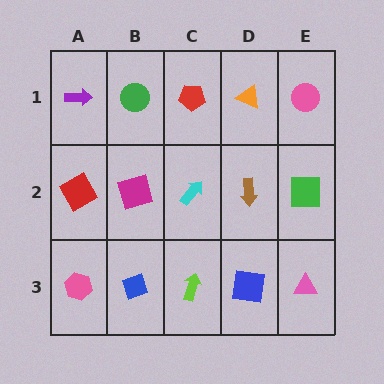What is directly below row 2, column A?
A pink hexagon.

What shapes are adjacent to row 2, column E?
A pink circle (row 1, column E), a pink triangle (row 3, column E), a brown arrow (row 2, column D).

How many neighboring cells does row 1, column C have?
3.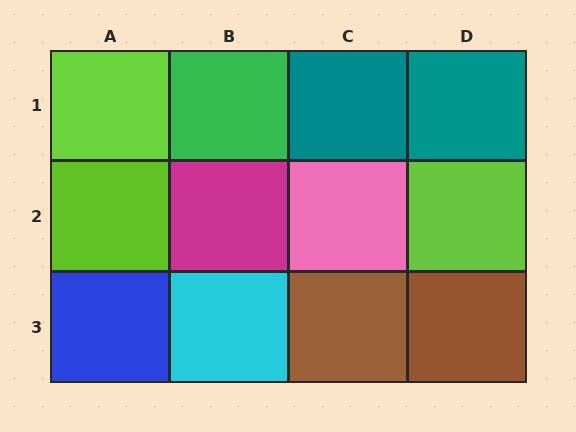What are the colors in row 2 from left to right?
Lime, magenta, pink, lime.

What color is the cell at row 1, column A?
Lime.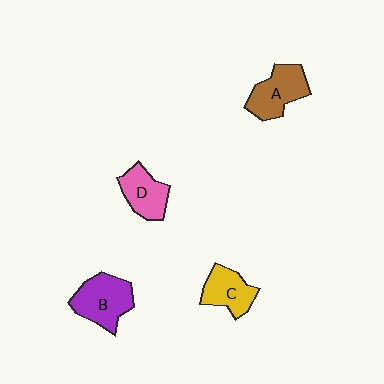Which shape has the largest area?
Shape B (purple).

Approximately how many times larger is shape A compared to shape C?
Approximately 1.2 times.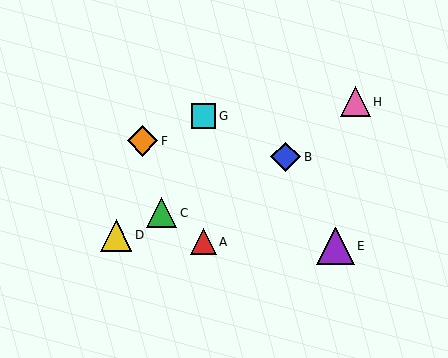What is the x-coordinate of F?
Object F is at x≈143.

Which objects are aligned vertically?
Objects A, G are aligned vertically.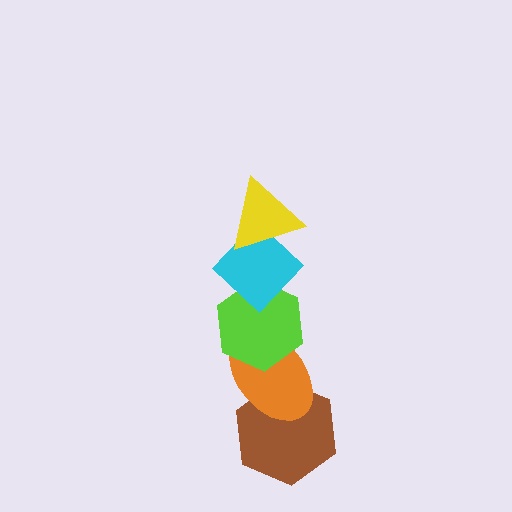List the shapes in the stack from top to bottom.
From top to bottom: the yellow triangle, the cyan diamond, the lime hexagon, the orange ellipse, the brown hexagon.